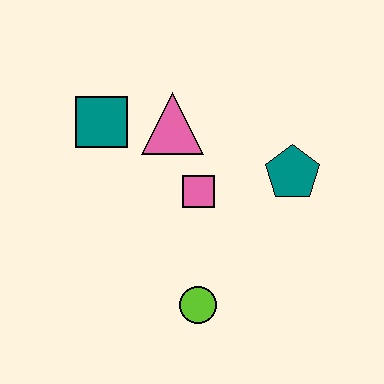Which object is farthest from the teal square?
The lime circle is farthest from the teal square.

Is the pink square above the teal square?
No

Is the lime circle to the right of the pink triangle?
Yes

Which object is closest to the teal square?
The pink triangle is closest to the teal square.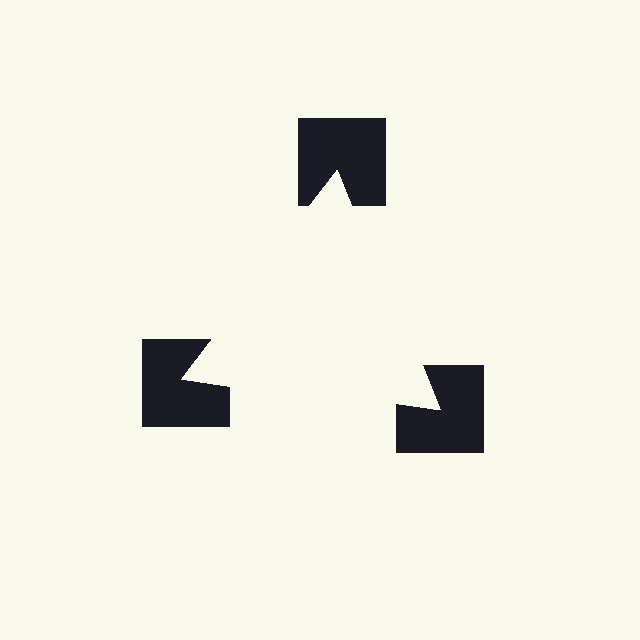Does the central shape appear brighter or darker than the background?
It typically appears slightly brighter than the background, even though no actual brightness change is drawn.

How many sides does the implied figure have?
3 sides.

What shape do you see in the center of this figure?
An illusory triangle — its edges are inferred from the aligned wedge cuts in the notched squares, not physically drawn.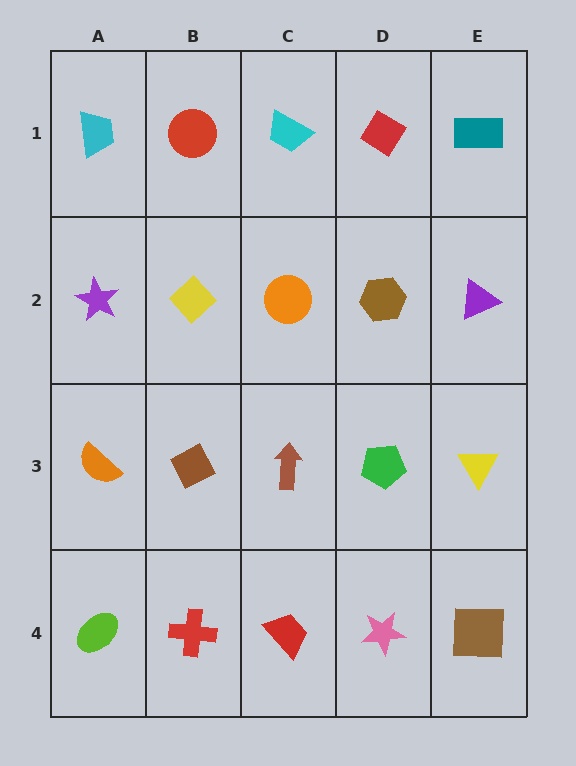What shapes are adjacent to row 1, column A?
A purple star (row 2, column A), a red circle (row 1, column B).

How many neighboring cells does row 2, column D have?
4.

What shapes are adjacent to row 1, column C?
An orange circle (row 2, column C), a red circle (row 1, column B), a red diamond (row 1, column D).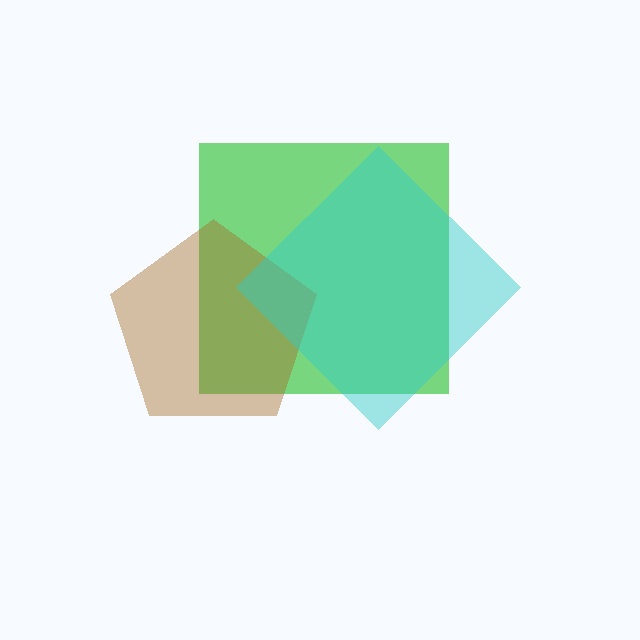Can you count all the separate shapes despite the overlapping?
Yes, there are 3 separate shapes.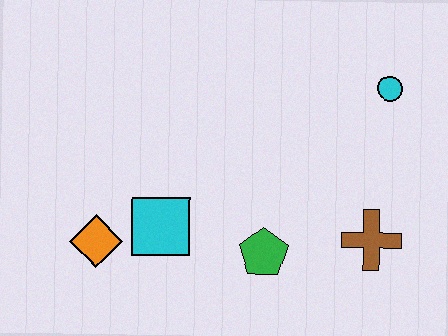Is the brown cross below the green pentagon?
No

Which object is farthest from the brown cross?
The orange diamond is farthest from the brown cross.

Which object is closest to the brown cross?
The green pentagon is closest to the brown cross.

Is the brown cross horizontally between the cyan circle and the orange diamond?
Yes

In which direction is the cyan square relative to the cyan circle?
The cyan square is to the left of the cyan circle.